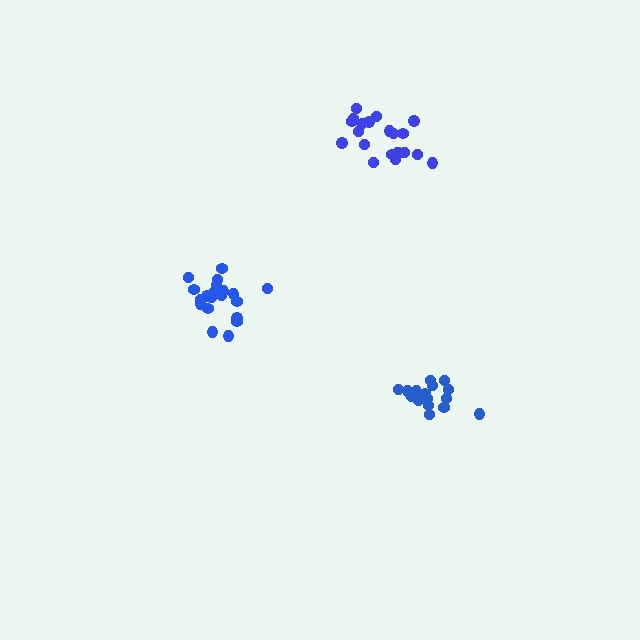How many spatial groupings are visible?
There are 3 spatial groupings.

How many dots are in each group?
Group 1: 16 dots, Group 2: 21 dots, Group 3: 21 dots (58 total).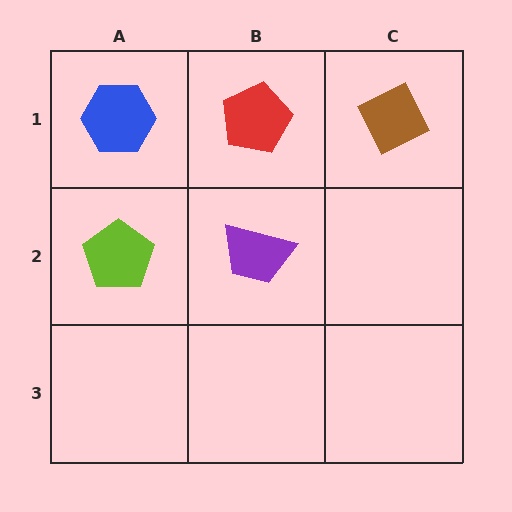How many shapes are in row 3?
0 shapes.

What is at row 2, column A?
A lime pentagon.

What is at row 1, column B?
A red pentagon.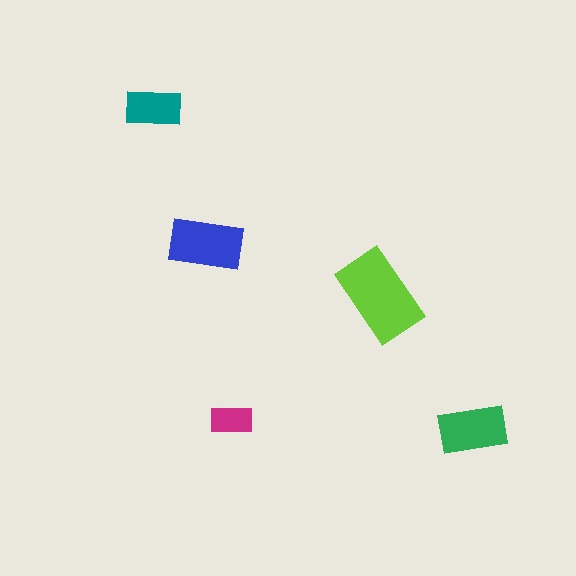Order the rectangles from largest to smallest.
the lime one, the blue one, the green one, the teal one, the magenta one.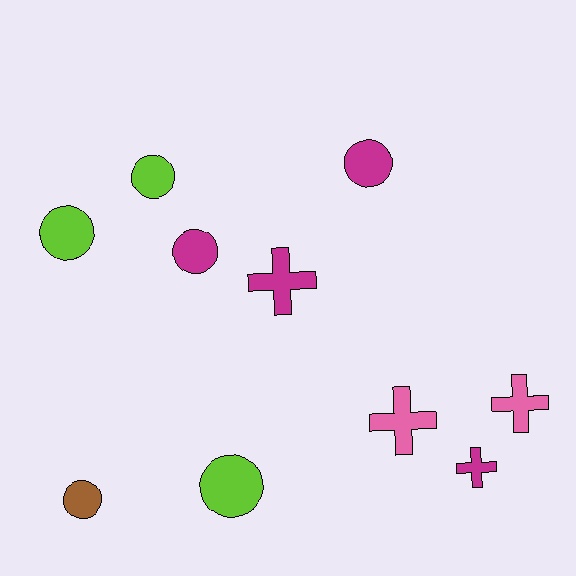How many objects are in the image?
There are 10 objects.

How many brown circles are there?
There is 1 brown circle.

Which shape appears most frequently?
Circle, with 6 objects.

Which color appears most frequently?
Magenta, with 4 objects.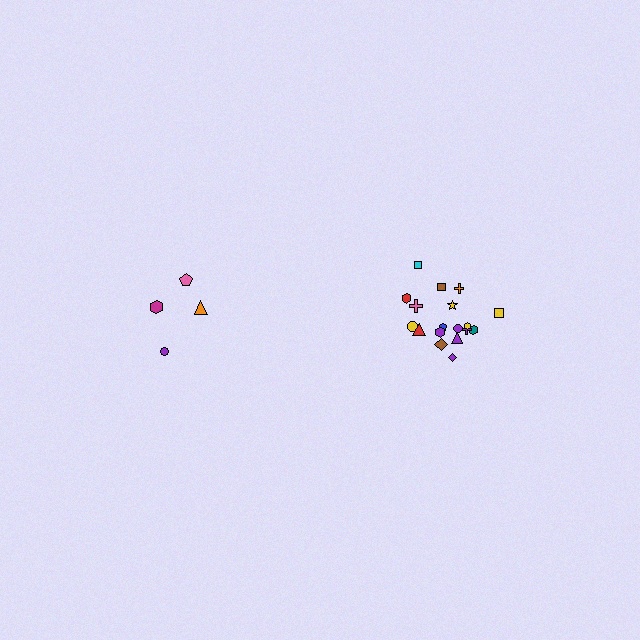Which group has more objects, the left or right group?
The right group.